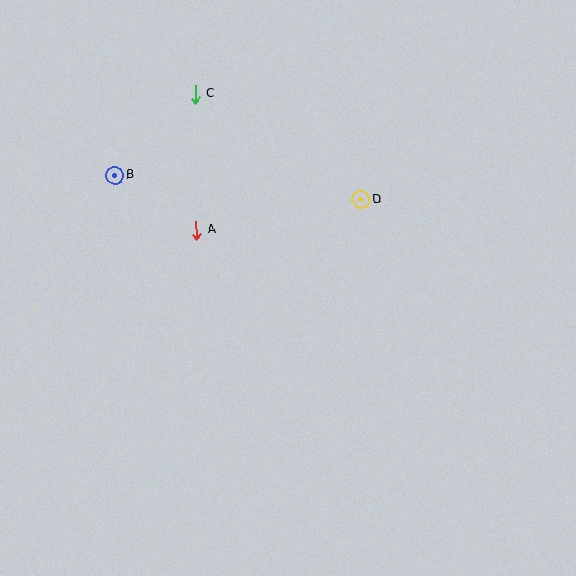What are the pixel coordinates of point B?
Point B is at (115, 175).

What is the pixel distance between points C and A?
The distance between C and A is 136 pixels.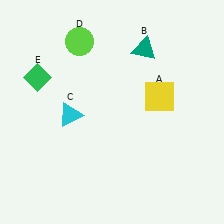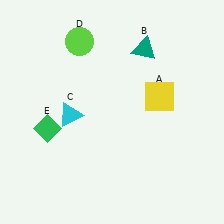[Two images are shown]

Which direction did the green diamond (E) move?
The green diamond (E) moved down.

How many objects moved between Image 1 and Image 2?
1 object moved between the two images.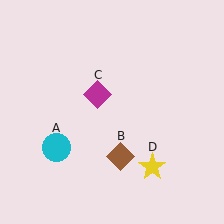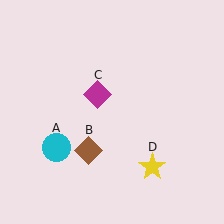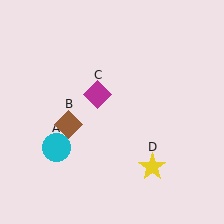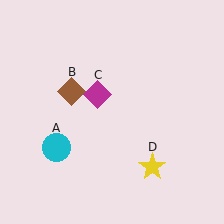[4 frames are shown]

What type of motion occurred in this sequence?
The brown diamond (object B) rotated clockwise around the center of the scene.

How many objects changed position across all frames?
1 object changed position: brown diamond (object B).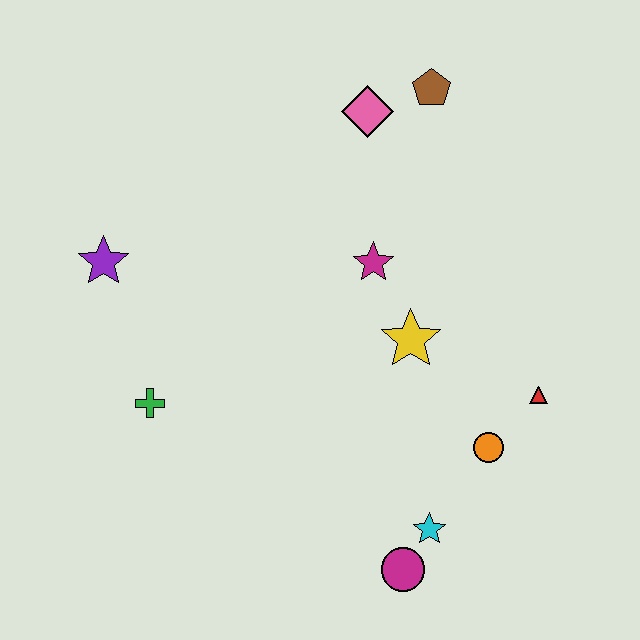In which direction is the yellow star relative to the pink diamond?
The yellow star is below the pink diamond.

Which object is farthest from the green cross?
The brown pentagon is farthest from the green cross.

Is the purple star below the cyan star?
No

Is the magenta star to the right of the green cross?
Yes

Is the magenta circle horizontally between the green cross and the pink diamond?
No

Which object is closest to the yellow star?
The magenta star is closest to the yellow star.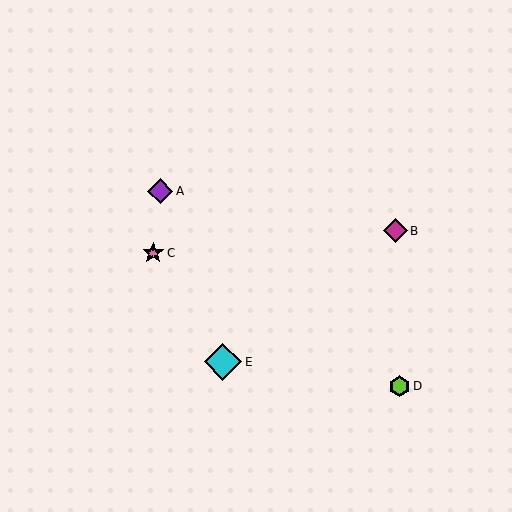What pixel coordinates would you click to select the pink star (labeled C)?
Click at (153, 253) to select the pink star C.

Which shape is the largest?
The cyan diamond (labeled E) is the largest.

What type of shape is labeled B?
Shape B is a magenta diamond.